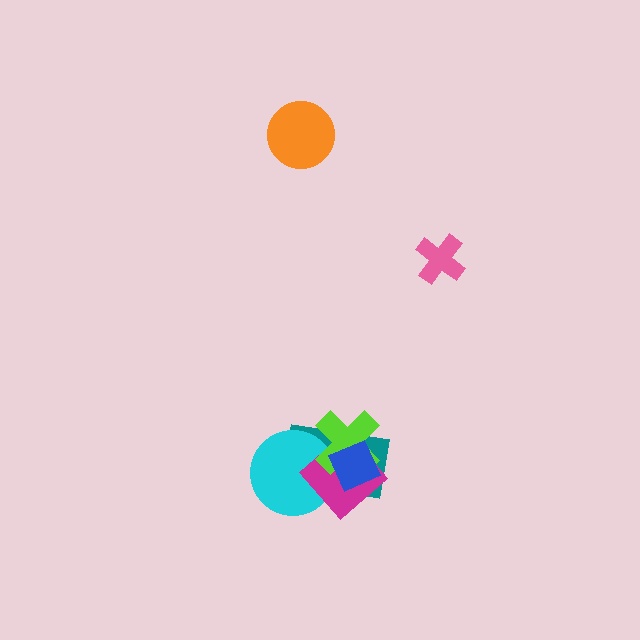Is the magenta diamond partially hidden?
Yes, it is partially covered by another shape.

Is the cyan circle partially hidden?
Yes, it is partially covered by another shape.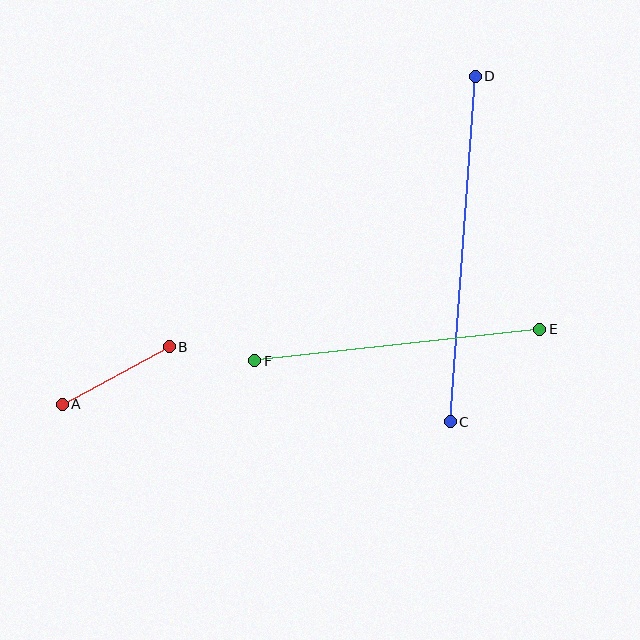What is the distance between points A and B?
The distance is approximately 121 pixels.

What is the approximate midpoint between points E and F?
The midpoint is at approximately (397, 345) pixels.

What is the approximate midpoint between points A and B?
The midpoint is at approximately (116, 376) pixels.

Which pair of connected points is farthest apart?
Points C and D are farthest apart.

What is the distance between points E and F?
The distance is approximately 287 pixels.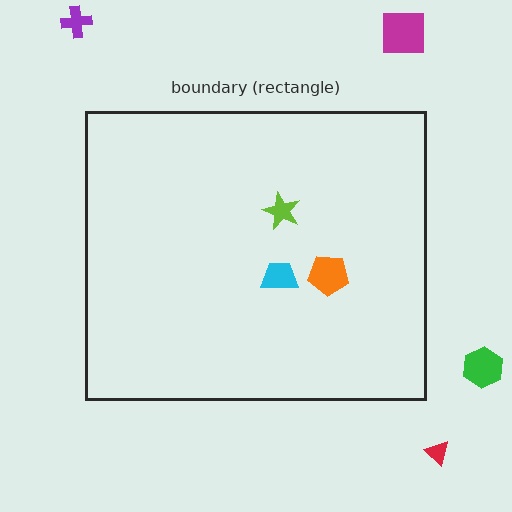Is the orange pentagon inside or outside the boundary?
Inside.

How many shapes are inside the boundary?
3 inside, 4 outside.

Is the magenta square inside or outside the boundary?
Outside.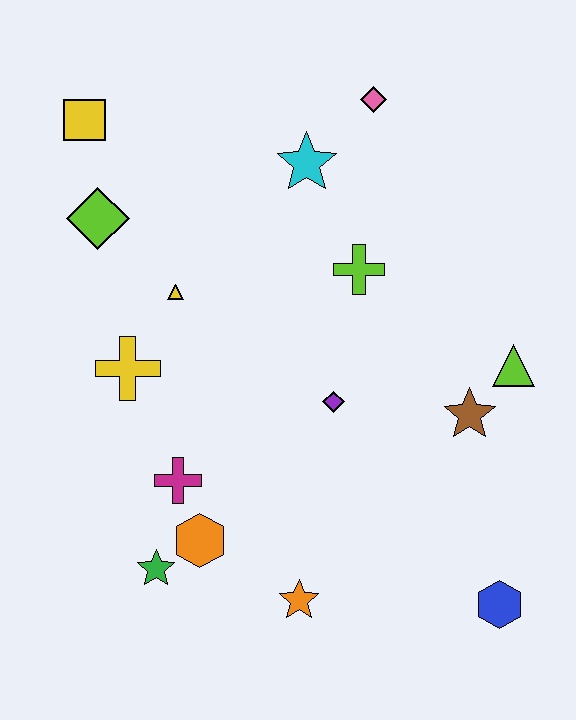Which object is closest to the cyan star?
The pink diamond is closest to the cyan star.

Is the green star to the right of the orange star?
No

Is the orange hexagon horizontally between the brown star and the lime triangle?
No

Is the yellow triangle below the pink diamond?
Yes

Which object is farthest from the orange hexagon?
The pink diamond is farthest from the orange hexagon.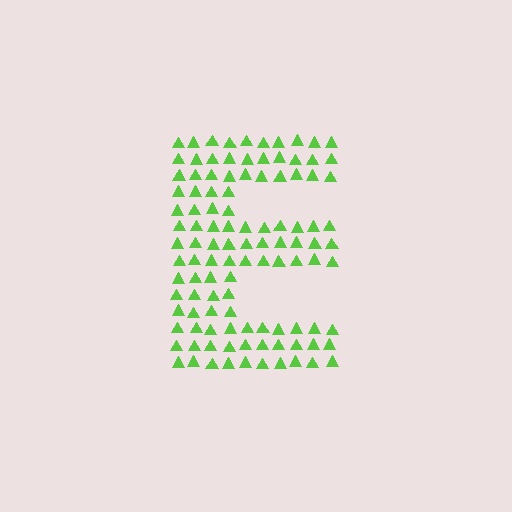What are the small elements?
The small elements are triangles.